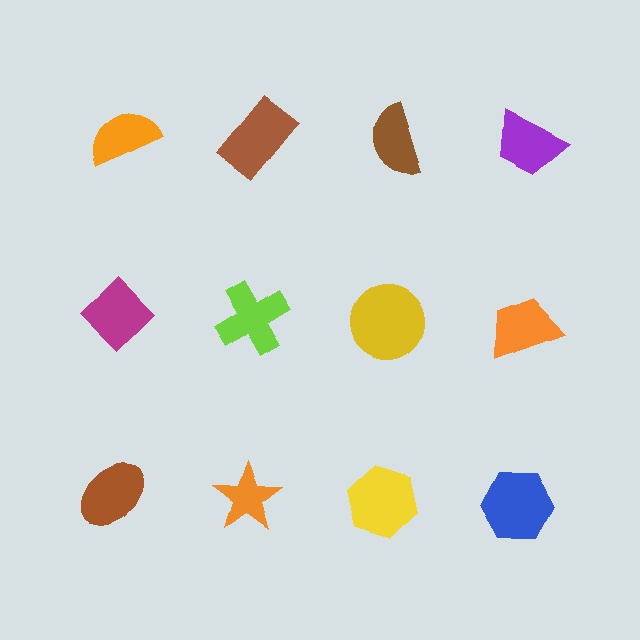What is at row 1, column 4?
A purple trapezoid.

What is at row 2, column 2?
A lime cross.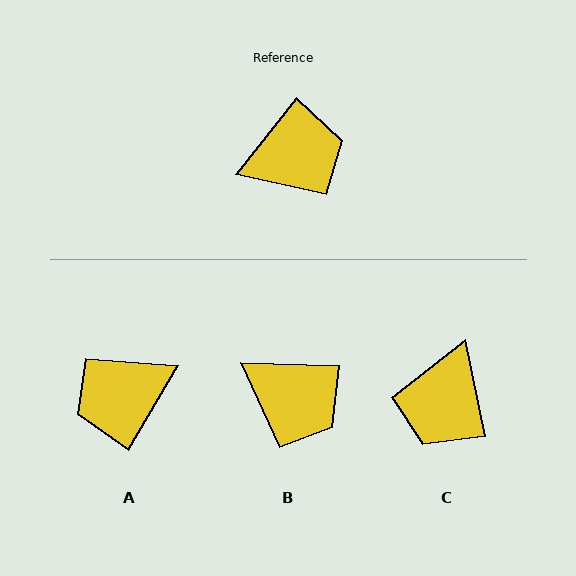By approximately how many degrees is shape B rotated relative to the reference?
Approximately 53 degrees clockwise.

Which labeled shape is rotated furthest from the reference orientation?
A, about 172 degrees away.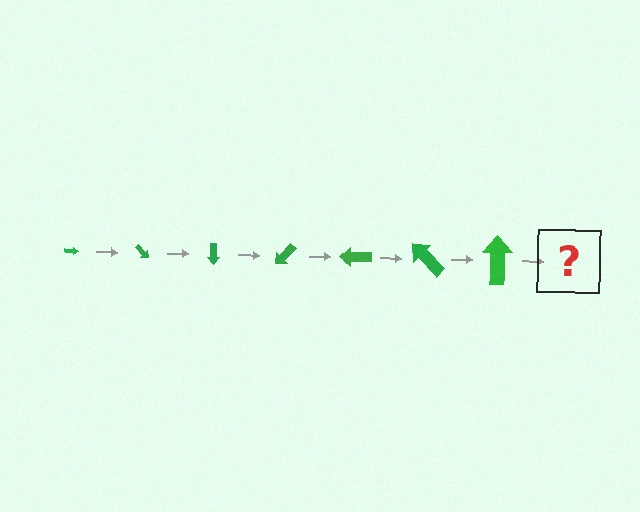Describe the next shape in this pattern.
It should be an arrow, larger than the previous one and rotated 315 degrees from the start.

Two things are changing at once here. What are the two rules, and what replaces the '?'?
The two rules are that the arrow grows larger each step and it rotates 45 degrees each step. The '?' should be an arrow, larger than the previous one and rotated 315 degrees from the start.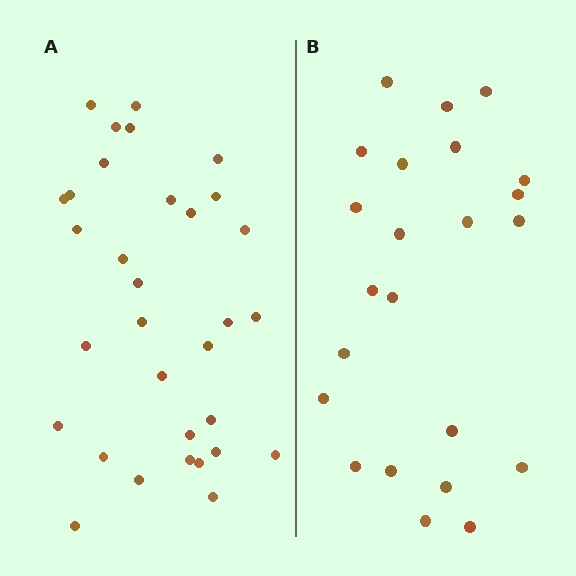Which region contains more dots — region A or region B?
Region A (the left region) has more dots.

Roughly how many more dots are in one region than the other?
Region A has roughly 8 or so more dots than region B.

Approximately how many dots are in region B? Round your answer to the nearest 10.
About 20 dots. (The exact count is 23, which rounds to 20.)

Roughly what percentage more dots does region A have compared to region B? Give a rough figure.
About 40% more.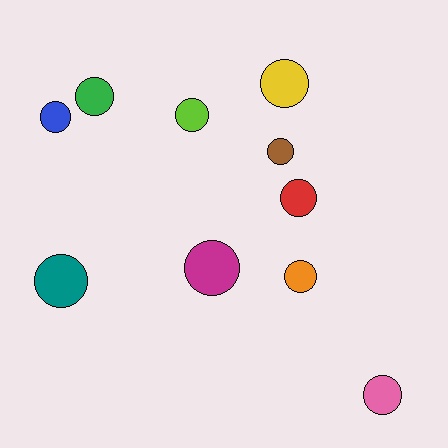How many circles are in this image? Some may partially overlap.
There are 10 circles.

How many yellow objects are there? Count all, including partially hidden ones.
There is 1 yellow object.